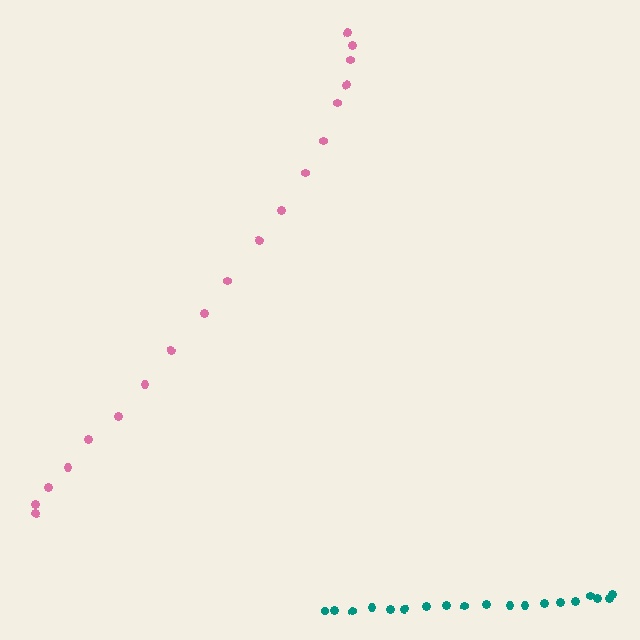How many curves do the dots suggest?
There are 2 distinct paths.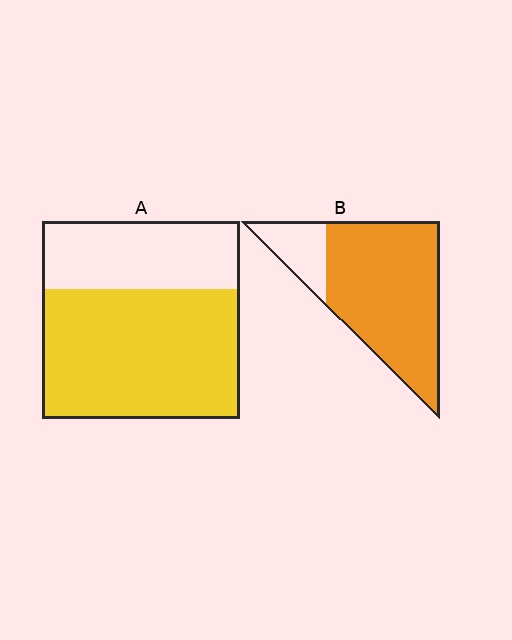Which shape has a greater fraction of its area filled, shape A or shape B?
Shape B.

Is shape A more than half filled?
Yes.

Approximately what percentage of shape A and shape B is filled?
A is approximately 65% and B is approximately 80%.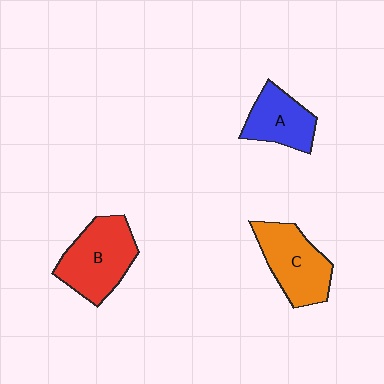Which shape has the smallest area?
Shape A (blue).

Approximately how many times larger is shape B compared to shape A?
Approximately 1.4 times.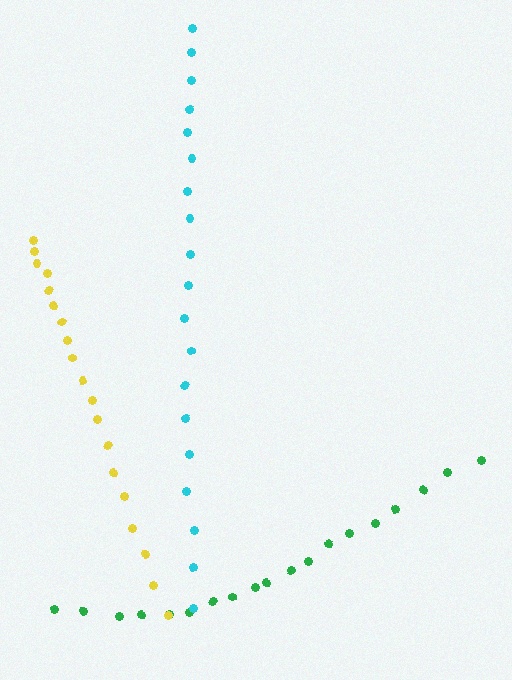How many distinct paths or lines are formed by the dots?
There are 3 distinct paths.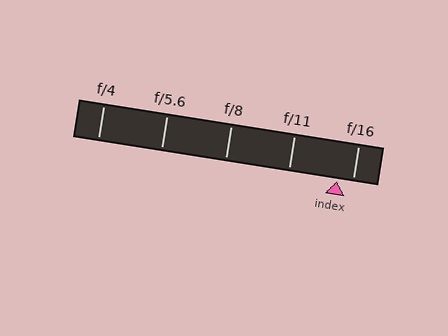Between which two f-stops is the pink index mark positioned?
The index mark is between f/11 and f/16.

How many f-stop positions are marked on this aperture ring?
There are 5 f-stop positions marked.